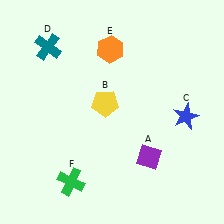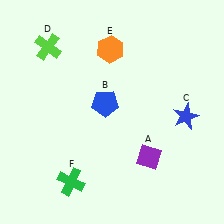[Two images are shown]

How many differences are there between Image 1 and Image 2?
There are 2 differences between the two images.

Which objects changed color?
B changed from yellow to blue. D changed from teal to lime.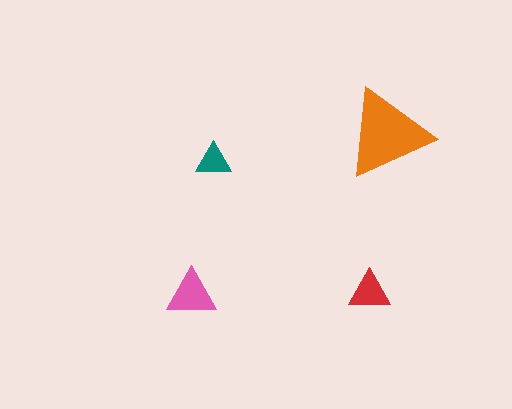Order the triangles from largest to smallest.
the orange one, the pink one, the red one, the teal one.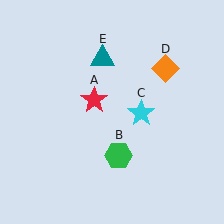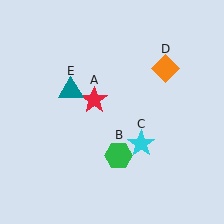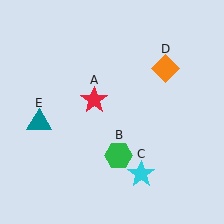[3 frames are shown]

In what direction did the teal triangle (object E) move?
The teal triangle (object E) moved down and to the left.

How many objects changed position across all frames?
2 objects changed position: cyan star (object C), teal triangle (object E).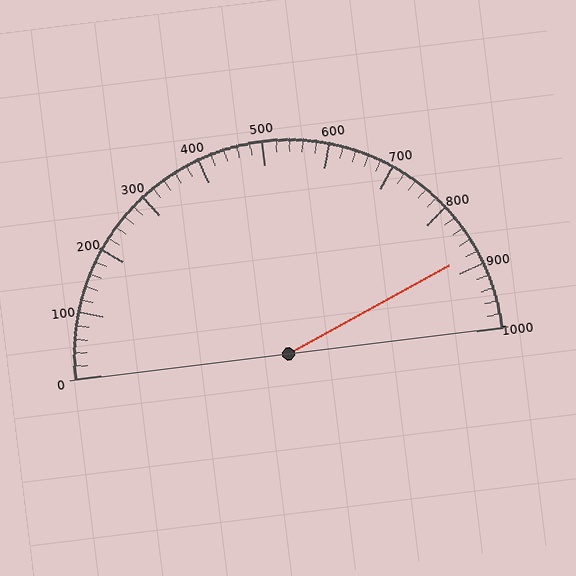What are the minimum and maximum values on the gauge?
The gauge ranges from 0 to 1000.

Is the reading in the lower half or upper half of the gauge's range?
The reading is in the upper half of the range (0 to 1000).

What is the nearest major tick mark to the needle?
The nearest major tick mark is 900.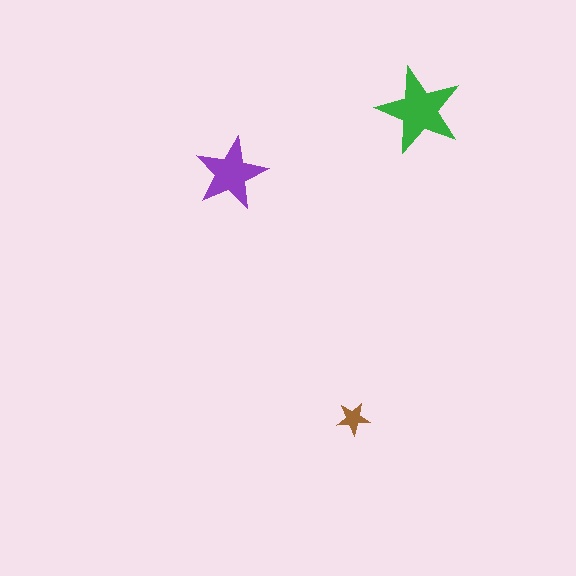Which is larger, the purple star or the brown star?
The purple one.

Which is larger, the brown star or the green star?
The green one.